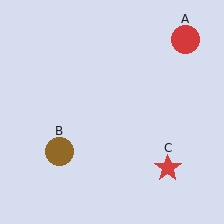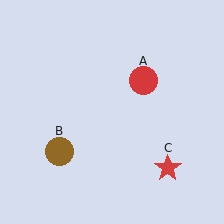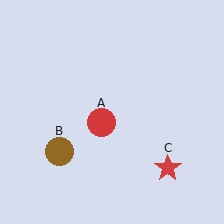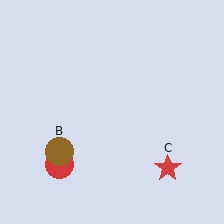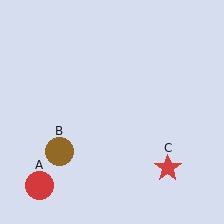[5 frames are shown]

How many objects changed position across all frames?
1 object changed position: red circle (object A).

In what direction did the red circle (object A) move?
The red circle (object A) moved down and to the left.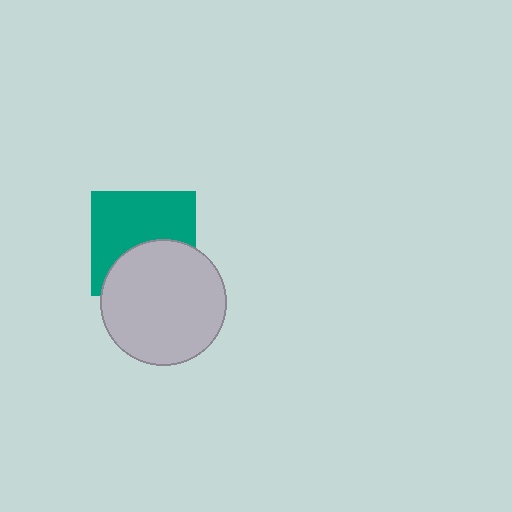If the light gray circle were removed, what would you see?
You would see the complete teal square.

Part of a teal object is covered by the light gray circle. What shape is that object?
It is a square.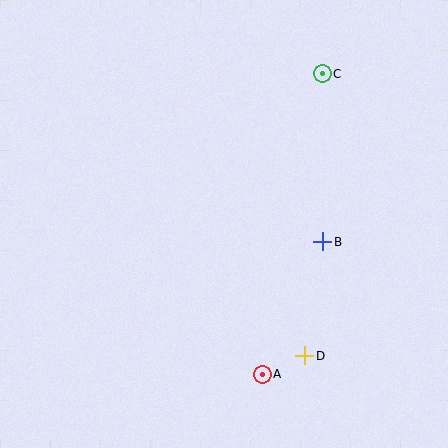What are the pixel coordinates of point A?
Point A is at (262, 374).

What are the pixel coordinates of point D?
Point D is at (305, 356).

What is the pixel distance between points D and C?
The distance between D and C is 283 pixels.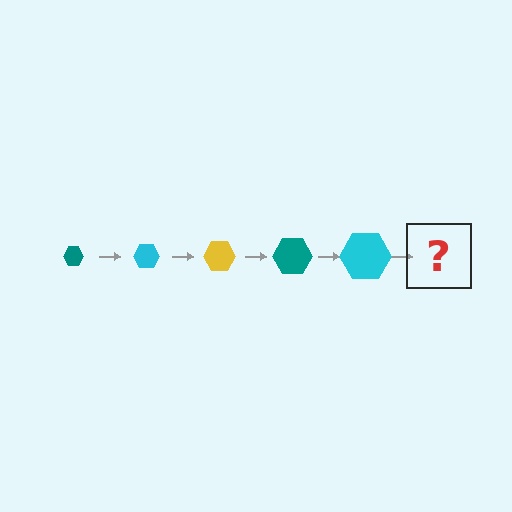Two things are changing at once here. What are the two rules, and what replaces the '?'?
The two rules are that the hexagon grows larger each step and the color cycles through teal, cyan, and yellow. The '?' should be a yellow hexagon, larger than the previous one.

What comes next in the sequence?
The next element should be a yellow hexagon, larger than the previous one.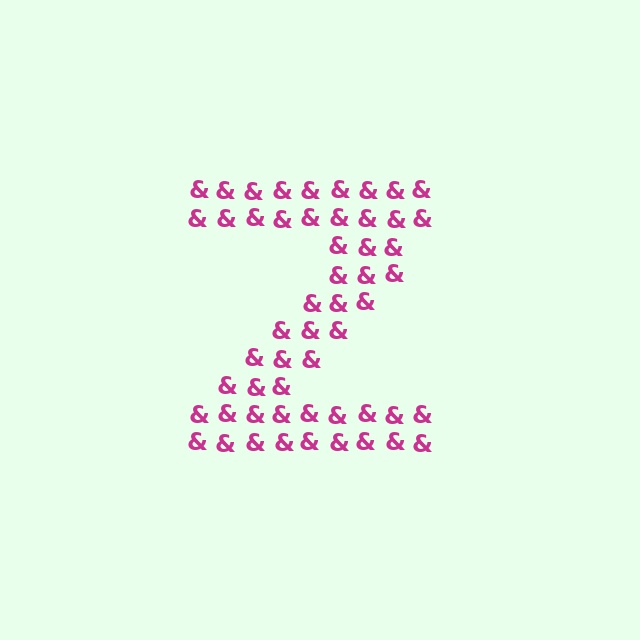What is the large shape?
The large shape is the letter Z.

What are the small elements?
The small elements are ampersands.